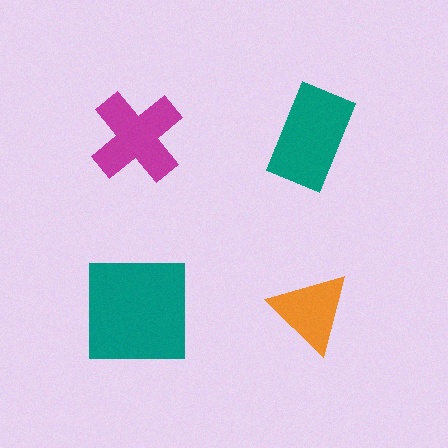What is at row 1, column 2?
A teal rectangle.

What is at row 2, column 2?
An orange triangle.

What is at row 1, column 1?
A magenta cross.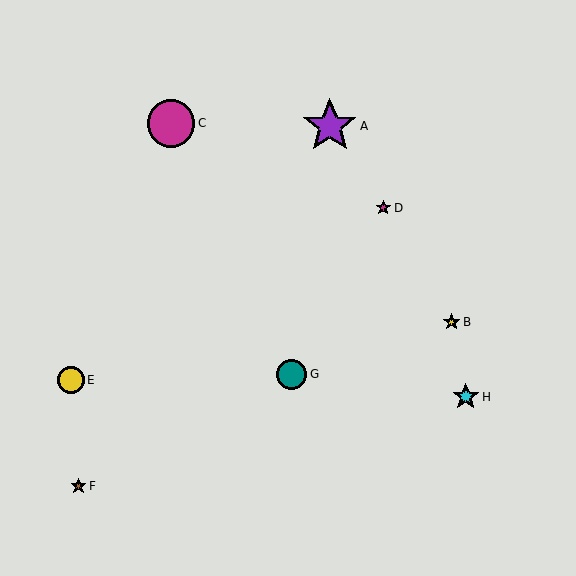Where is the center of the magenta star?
The center of the magenta star is at (383, 208).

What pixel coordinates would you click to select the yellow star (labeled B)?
Click at (452, 322) to select the yellow star B.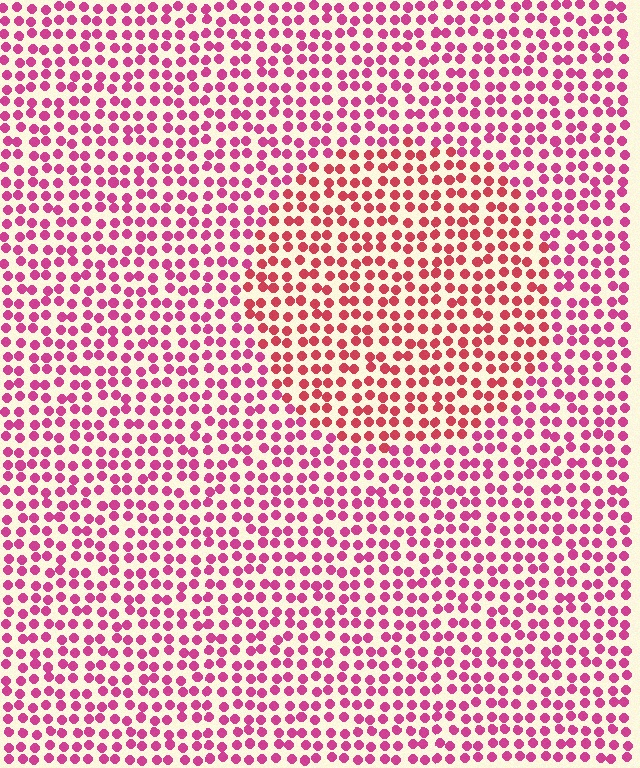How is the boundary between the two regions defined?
The boundary is defined purely by a slight shift in hue (about 26 degrees). Spacing, size, and orientation are identical on both sides.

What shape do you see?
I see a circle.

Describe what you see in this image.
The image is filled with small magenta elements in a uniform arrangement. A circle-shaped region is visible where the elements are tinted to a slightly different hue, forming a subtle color boundary.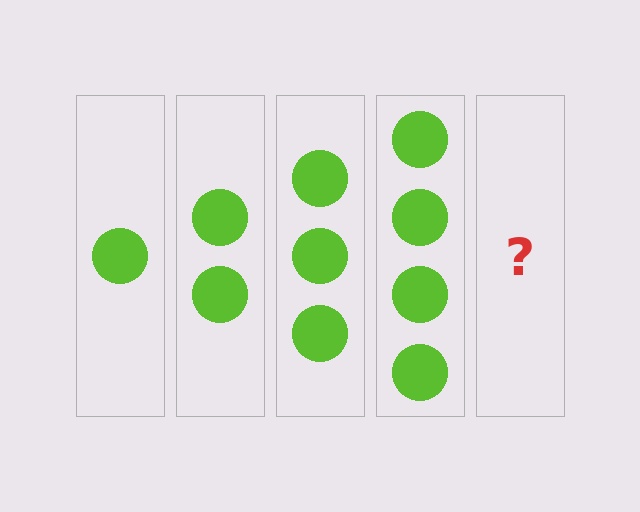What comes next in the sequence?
The next element should be 5 circles.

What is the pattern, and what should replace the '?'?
The pattern is that each step adds one more circle. The '?' should be 5 circles.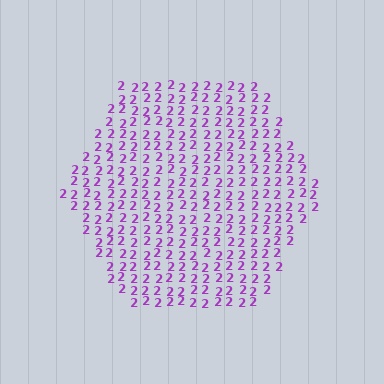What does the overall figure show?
The overall figure shows a hexagon.